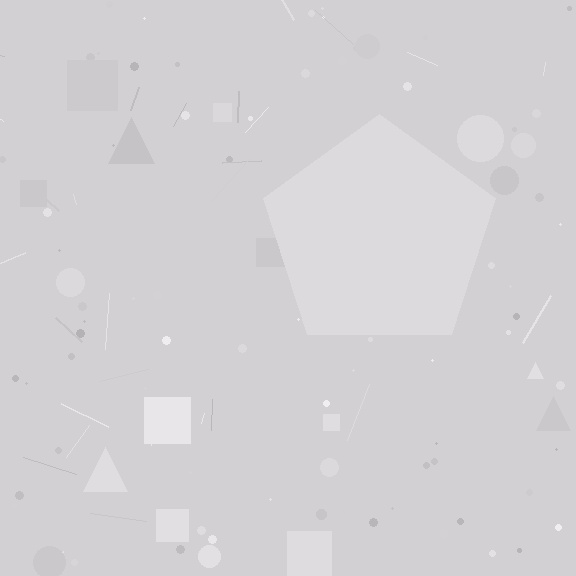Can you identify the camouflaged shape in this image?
The camouflaged shape is a pentagon.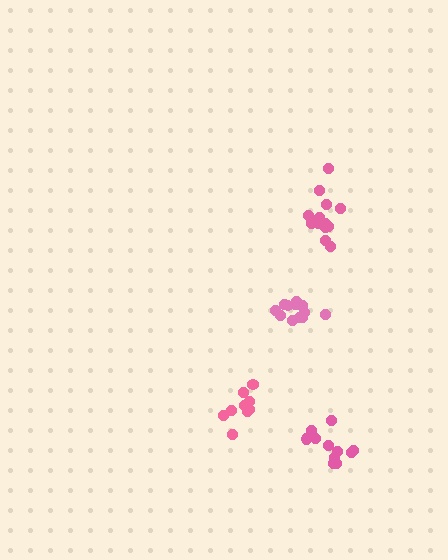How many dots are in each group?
Group 1: 13 dots, Group 2: 13 dots, Group 3: 11 dots, Group 4: 9 dots (46 total).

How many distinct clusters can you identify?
There are 4 distinct clusters.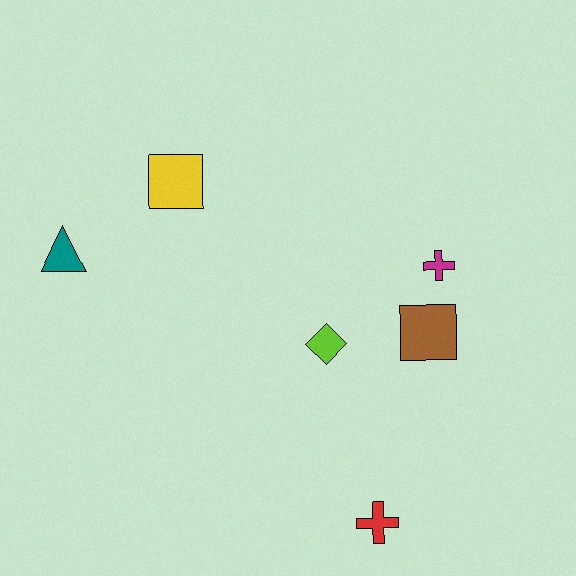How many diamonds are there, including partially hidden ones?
There is 1 diamond.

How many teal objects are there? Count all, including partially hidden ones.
There is 1 teal object.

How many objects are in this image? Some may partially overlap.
There are 6 objects.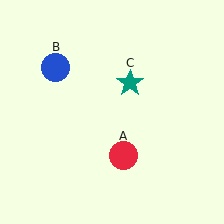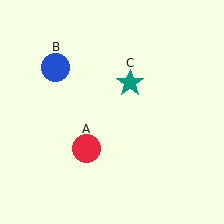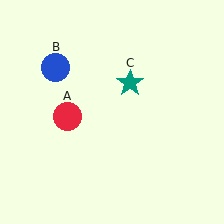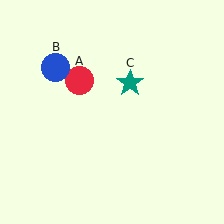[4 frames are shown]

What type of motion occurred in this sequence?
The red circle (object A) rotated clockwise around the center of the scene.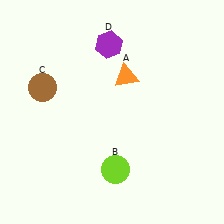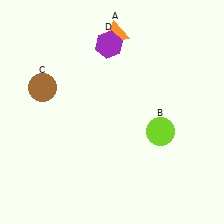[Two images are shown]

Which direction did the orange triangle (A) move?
The orange triangle (A) moved up.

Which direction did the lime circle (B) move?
The lime circle (B) moved right.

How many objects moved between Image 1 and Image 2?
2 objects moved between the two images.